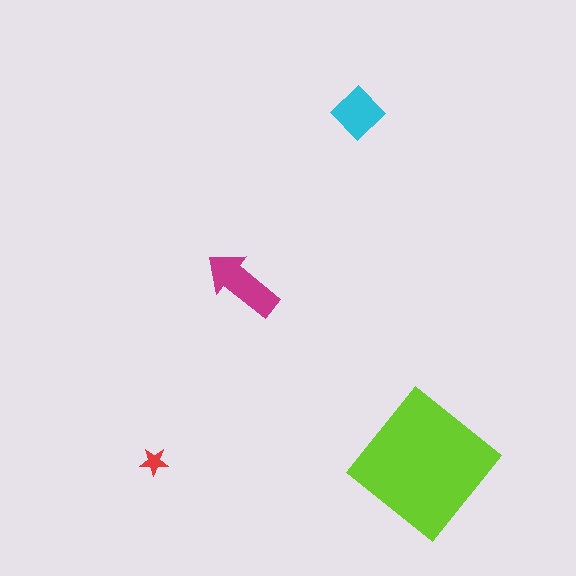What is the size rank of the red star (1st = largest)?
4th.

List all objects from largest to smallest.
The lime diamond, the magenta arrow, the cyan diamond, the red star.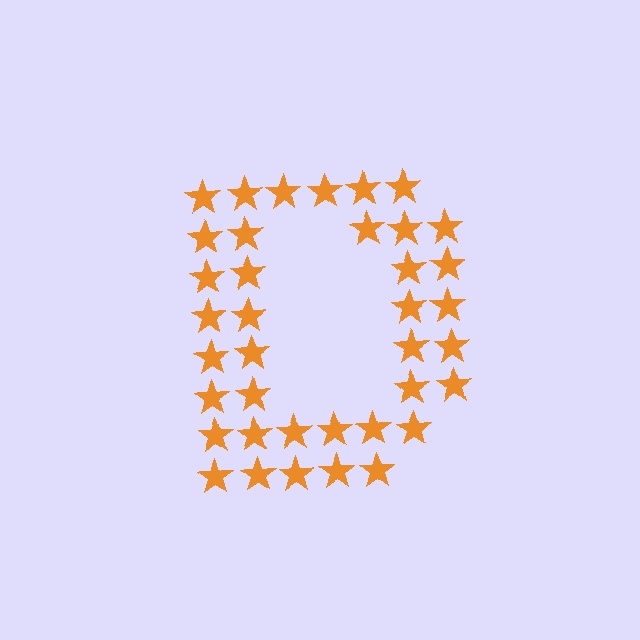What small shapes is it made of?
It is made of small stars.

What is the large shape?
The large shape is the letter D.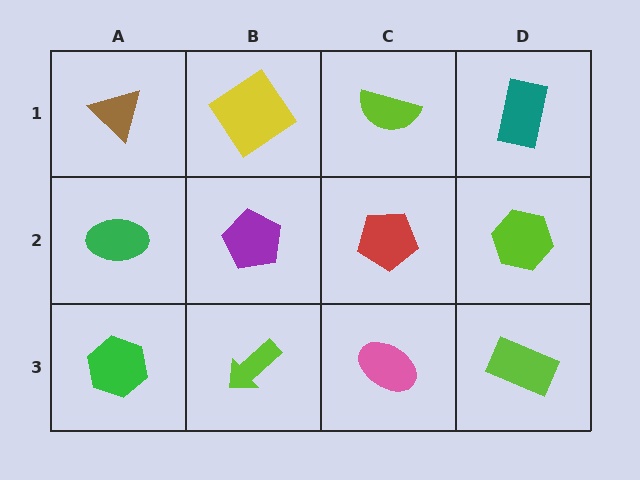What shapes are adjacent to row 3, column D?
A lime hexagon (row 2, column D), a pink ellipse (row 3, column C).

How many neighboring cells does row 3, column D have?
2.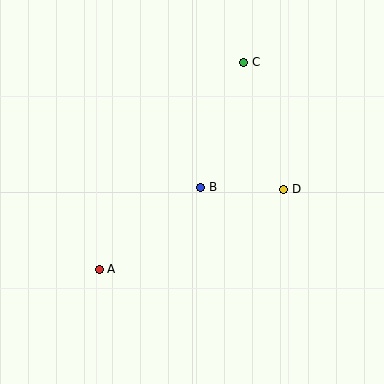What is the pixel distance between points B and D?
The distance between B and D is 83 pixels.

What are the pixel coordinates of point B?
Point B is at (201, 187).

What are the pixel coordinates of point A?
Point A is at (99, 269).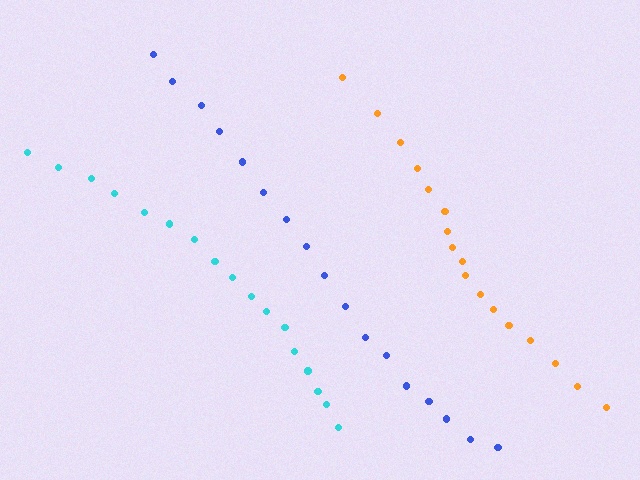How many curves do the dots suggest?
There are 3 distinct paths.